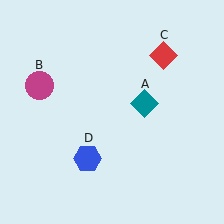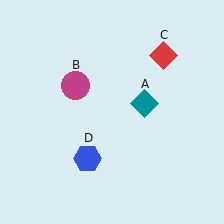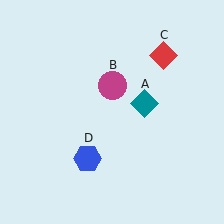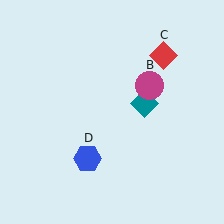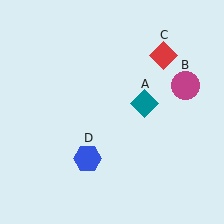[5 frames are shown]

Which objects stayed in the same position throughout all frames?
Teal diamond (object A) and red diamond (object C) and blue hexagon (object D) remained stationary.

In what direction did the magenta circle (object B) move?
The magenta circle (object B) moved right.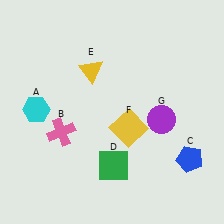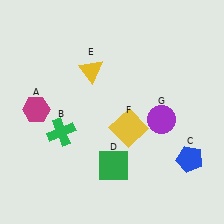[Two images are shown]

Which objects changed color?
A changed from cyan to magenta. B changed from pink to green.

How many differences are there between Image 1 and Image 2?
There are 2 differences between the two images.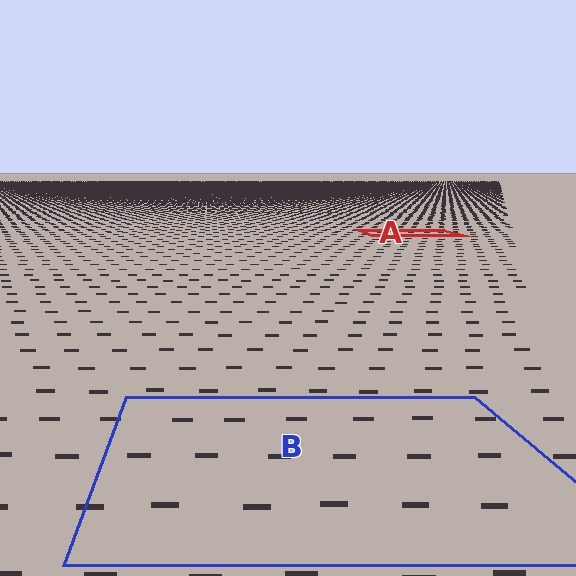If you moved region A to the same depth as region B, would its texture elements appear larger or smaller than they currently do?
They would appear larger. At a closer depth, the same texture elements are projected at a bigger on-screen size.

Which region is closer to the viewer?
Region B is closer. The texture elements there are larger and more spread out.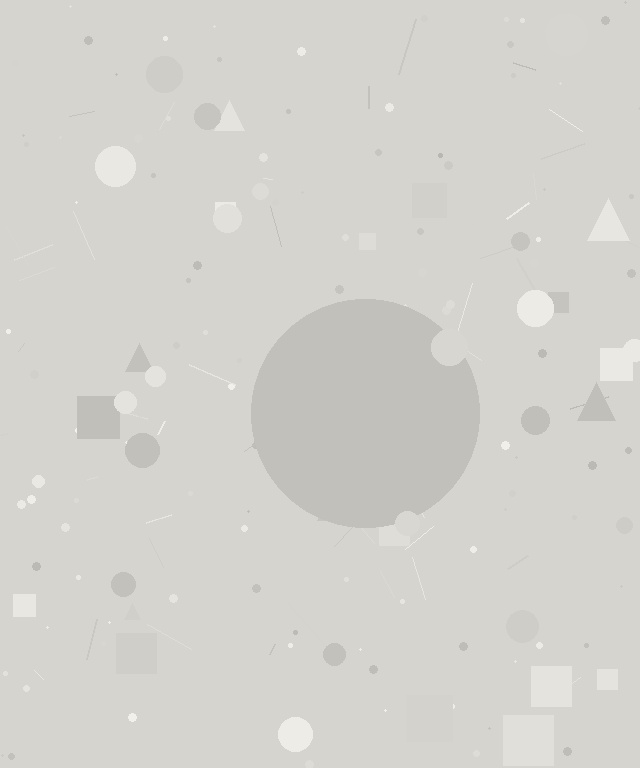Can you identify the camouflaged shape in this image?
The camouflaged shape is a circle.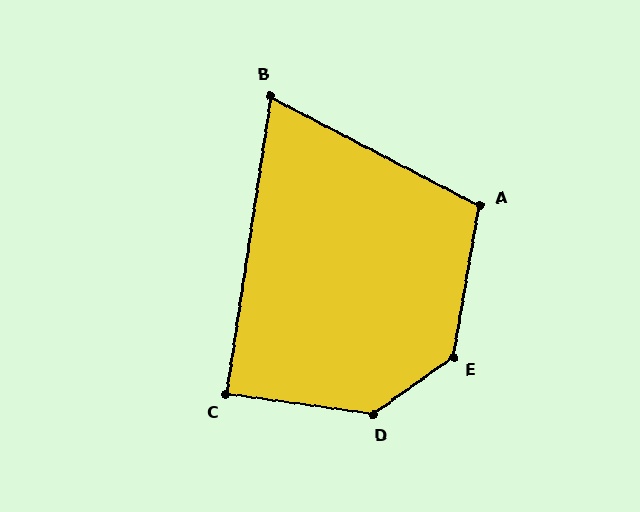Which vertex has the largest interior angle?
D, at approximately 136 degrees.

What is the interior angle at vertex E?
Approximately 135 degrees (obtuse).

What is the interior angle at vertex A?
Approximately 108 degrees (obtuse).